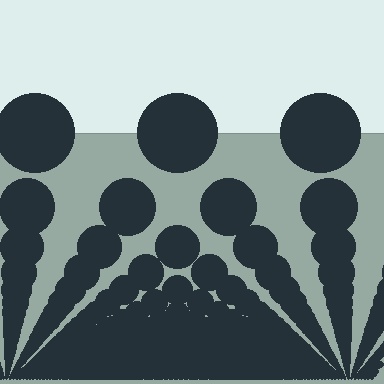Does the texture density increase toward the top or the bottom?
Density increases toward the bottom.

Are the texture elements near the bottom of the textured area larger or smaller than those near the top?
Smaller. The gradient is inverted — elements near the bottom are smaller and denser.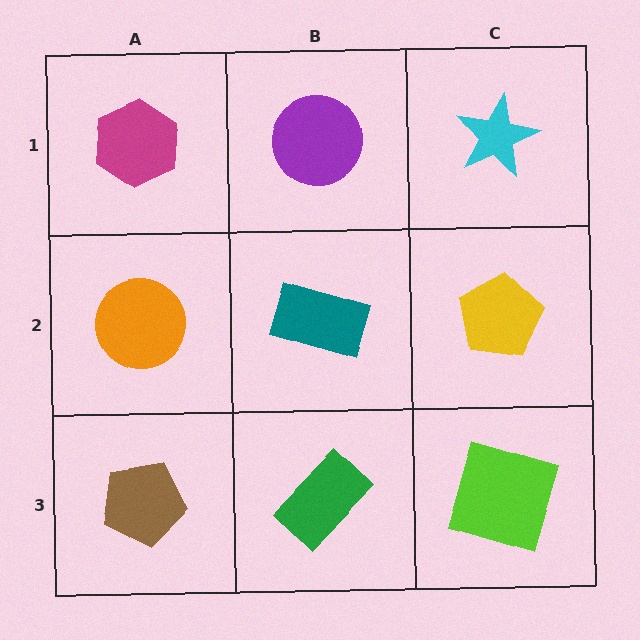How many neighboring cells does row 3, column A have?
2.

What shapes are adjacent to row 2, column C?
A cyan star (row 1, column C), a lime square (row 3, column C), a teal rectangle (row 2, column B).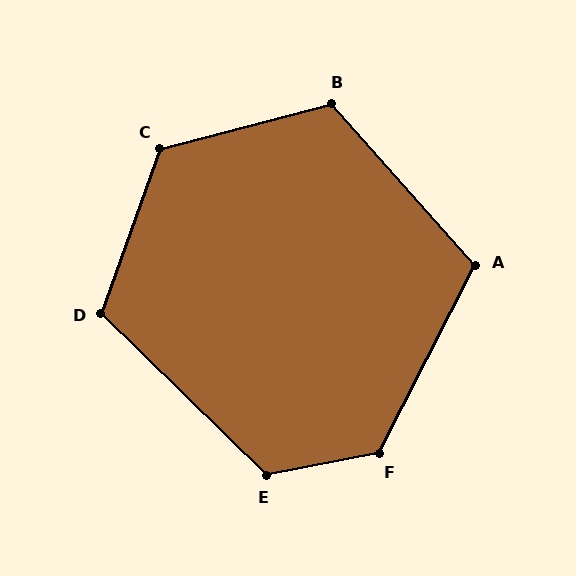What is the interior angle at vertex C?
Approximately 124 degrees (obtuse).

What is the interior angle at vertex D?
Approximately 115 degrees (obtuse).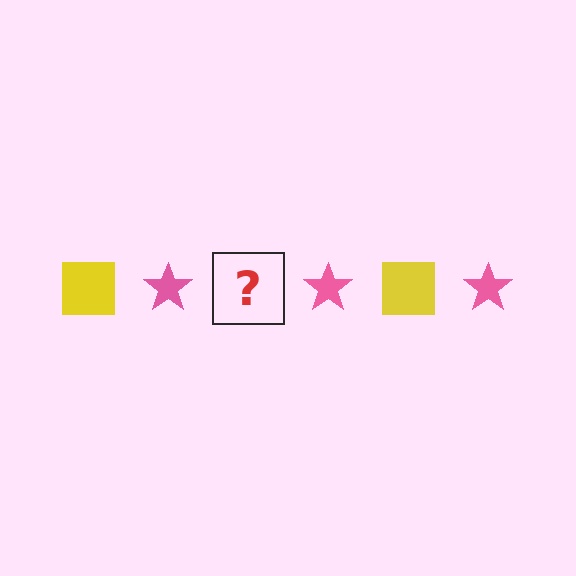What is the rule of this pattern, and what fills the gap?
The rule is that the pattern alternates between yellow square and pink star. The gap should be filled with a yellow square.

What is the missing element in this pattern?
The missing element is a yellow square.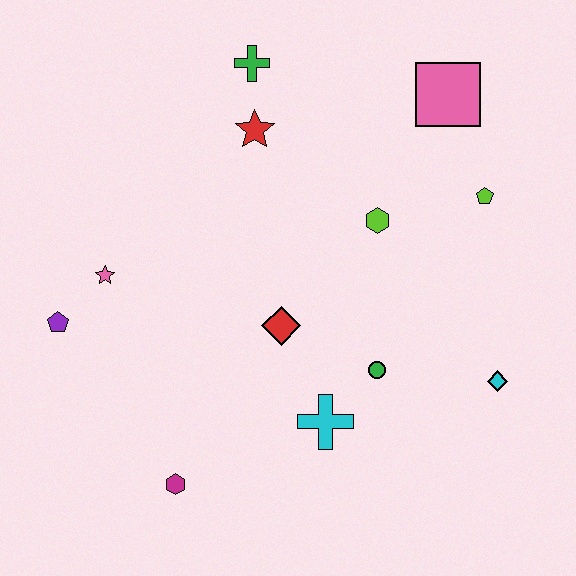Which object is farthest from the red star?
The magenta hexagon is farthest from the red star.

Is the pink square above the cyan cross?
Yes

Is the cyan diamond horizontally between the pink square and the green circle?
No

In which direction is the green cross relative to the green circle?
The green cross is above the green circle.